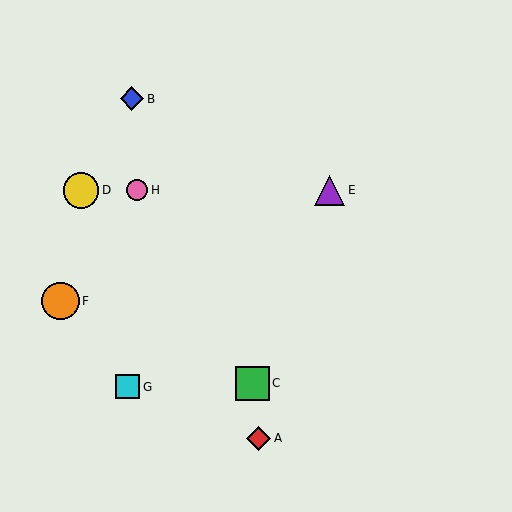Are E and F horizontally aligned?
No, E is at y≈190 and F is at y≈301.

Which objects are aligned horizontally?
Objects D, E, H are aligned horizontally.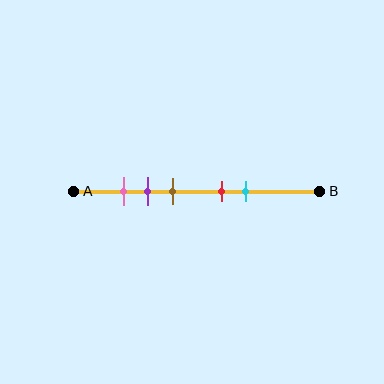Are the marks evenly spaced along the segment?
No, the marks are not evenly spaced.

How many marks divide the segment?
There are 5 marks dividing the segment.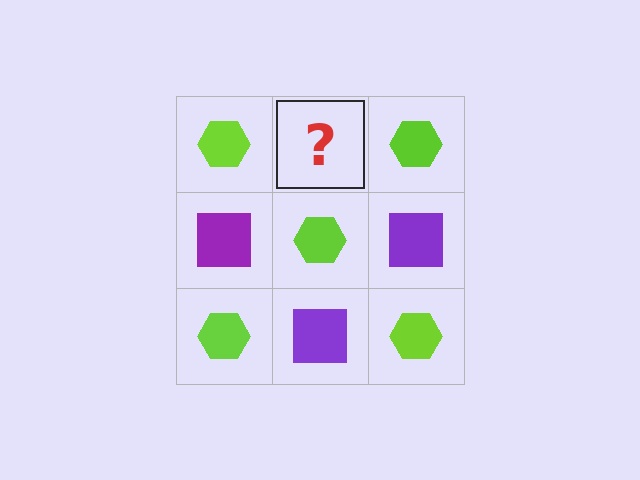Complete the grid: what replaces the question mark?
The question mark should be replaced with a purple square.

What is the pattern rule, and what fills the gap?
The rule is that it alternates lime hexagon and purple square in a checkerboard pattern. The gap should be filled with a purple square.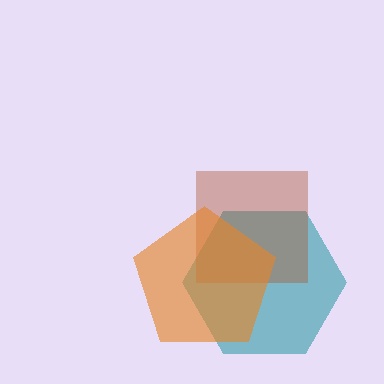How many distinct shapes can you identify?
There are 3 distinct shapes: a teal hexagon, a brown square, an orange pentagon.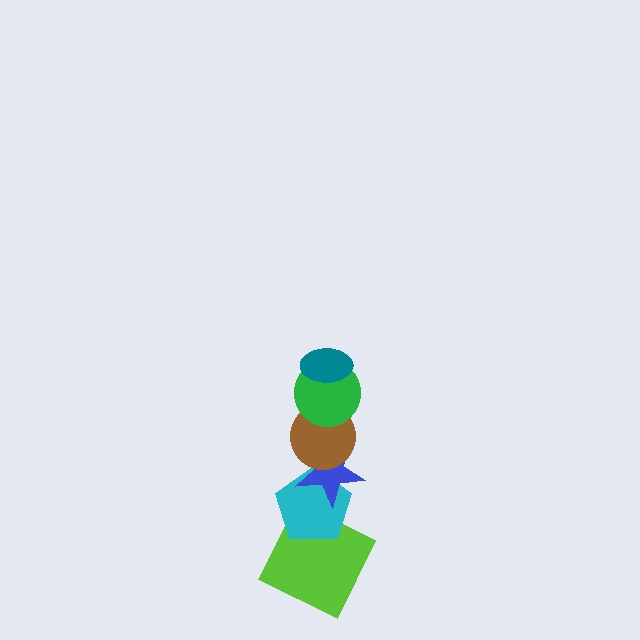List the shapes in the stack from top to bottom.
From top to bottom: the teal ellipse, the green circle, the brown circle, the blue star, the cyan pentagon, the lime square.